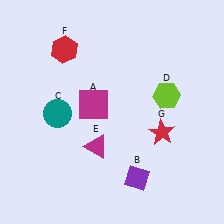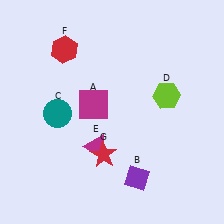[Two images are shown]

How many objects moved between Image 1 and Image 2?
1 object moved between the two images.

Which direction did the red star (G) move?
The red star (G) moved left.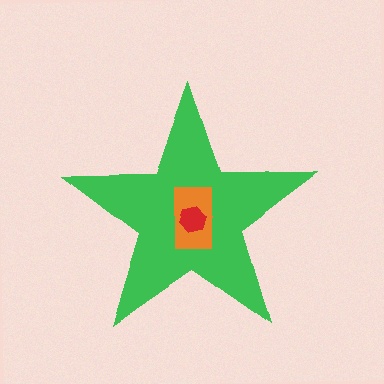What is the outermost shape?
The green star.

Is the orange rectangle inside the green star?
Yes.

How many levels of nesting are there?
3.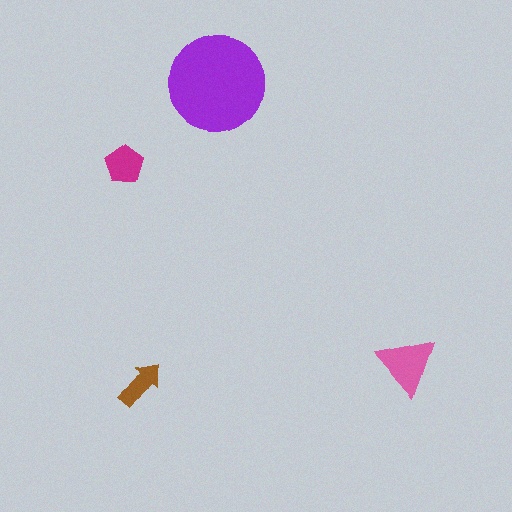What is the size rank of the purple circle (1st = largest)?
1st.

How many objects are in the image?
There are 4 objects in the image.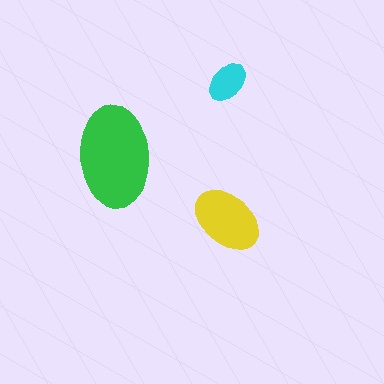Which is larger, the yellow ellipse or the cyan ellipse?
The yellow one.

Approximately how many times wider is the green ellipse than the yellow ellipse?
About 1.5 times wider.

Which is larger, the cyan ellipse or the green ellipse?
The green one.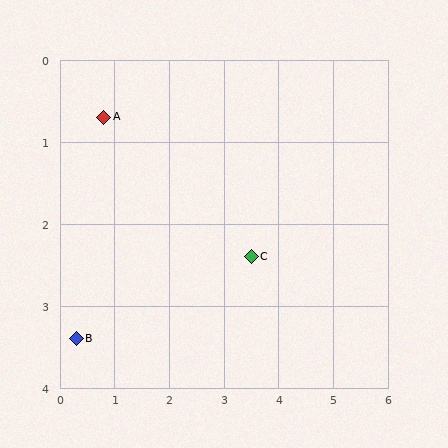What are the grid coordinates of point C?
Point C is at approximately (3.5, 2.4).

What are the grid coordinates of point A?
Point A is at approximately (0.8, 0.7).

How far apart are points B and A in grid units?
Points B and A are about 2.7 grid units apart.